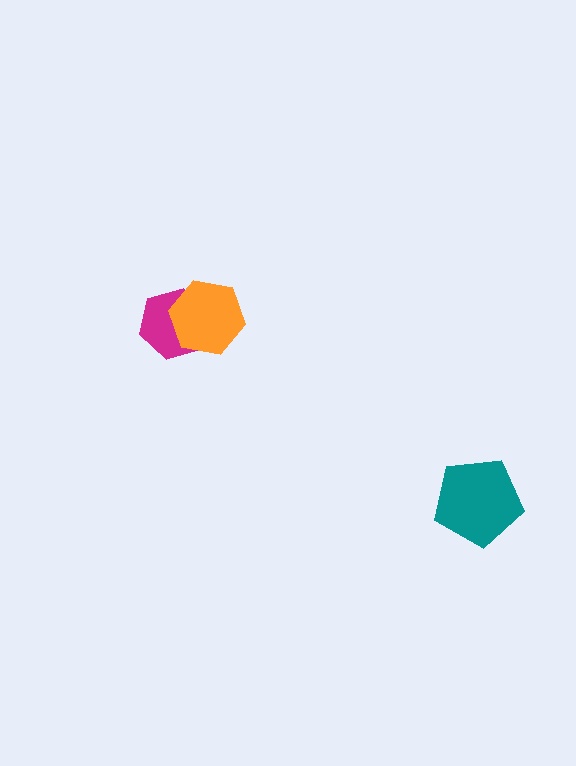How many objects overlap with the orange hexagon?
1 object overlaps with the orange hexagon.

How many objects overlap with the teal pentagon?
0 objects overlap with the teal pentagon.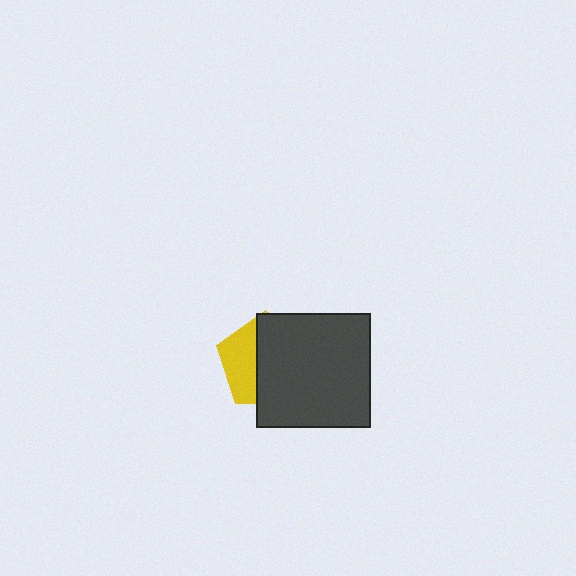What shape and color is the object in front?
The object in front is a dark gray square.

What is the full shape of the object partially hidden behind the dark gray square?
The partially hidden object is a yellow pentagon.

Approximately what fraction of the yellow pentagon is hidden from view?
Roughly 64% of the yellow pentagon is hidden behind the dark gray square.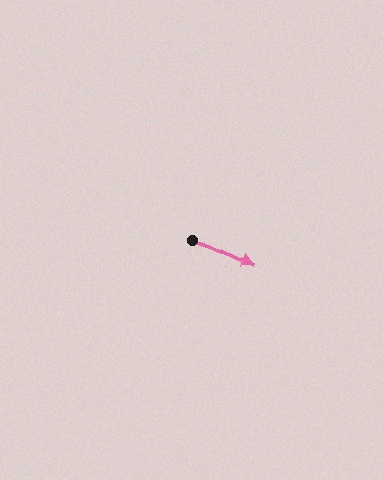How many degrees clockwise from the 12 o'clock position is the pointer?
Approximately 114 degrees.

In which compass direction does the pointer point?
Southeast.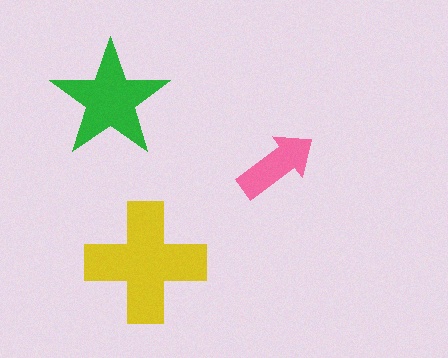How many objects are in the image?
There are 3 objects in the image.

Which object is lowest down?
The yellow cross is bottommost.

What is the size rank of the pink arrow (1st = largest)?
3rd.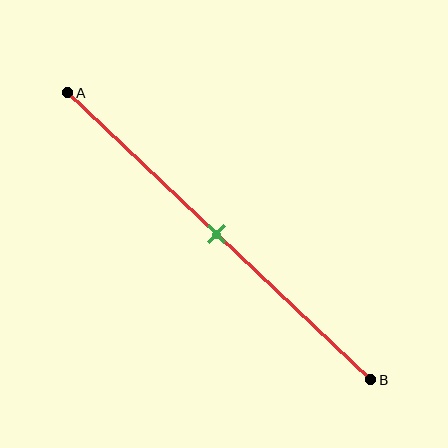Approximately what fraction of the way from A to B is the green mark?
The green mark is approximately 50% of the way from A to B.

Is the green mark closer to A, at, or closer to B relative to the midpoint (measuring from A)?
The green mark is approximately at the midpoint of segment AB.